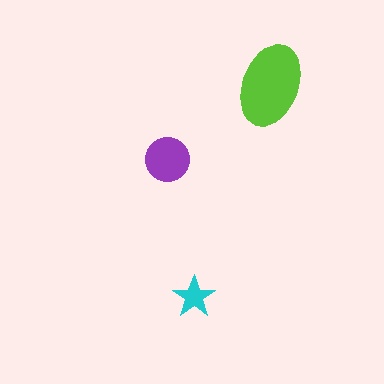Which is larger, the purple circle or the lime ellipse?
The lime ellipse.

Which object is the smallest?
The cyan star.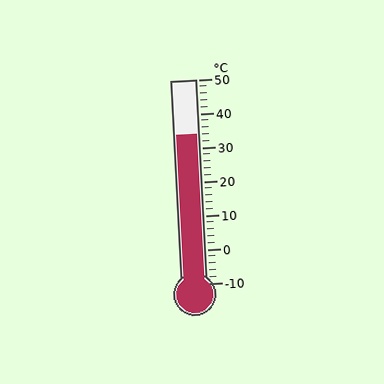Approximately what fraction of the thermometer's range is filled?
The thermometer is filled to approximately 75% of its range.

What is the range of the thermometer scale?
The thermometer scale ranges from -10°C to 50°C.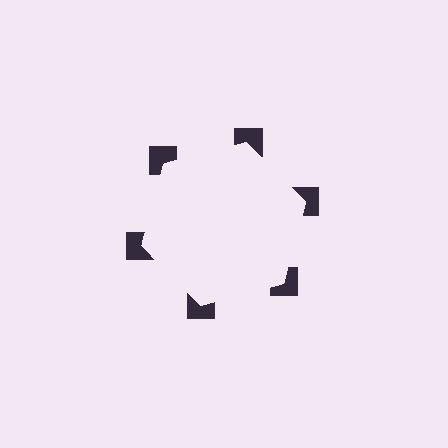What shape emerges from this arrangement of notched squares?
An illusory hexagon — its edges are inferred from the aligned wedge cuts in the notched squares, not physically drawn.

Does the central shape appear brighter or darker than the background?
It typically appears slightly brighter than the background, even though no actual brightness change is drawn.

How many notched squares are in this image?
There are 6 — one at each vertex of the illusory hexagon.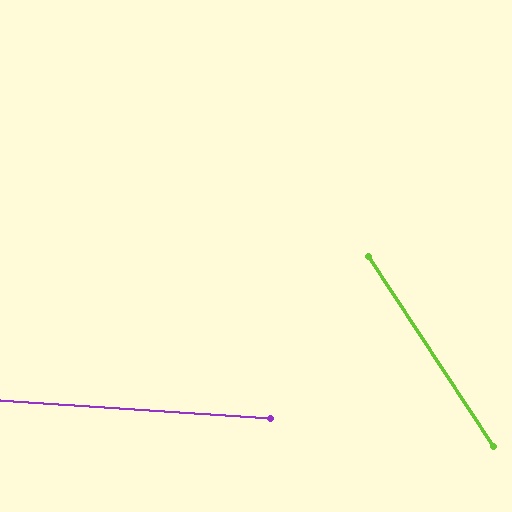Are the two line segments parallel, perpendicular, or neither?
Neither parallel nor perpendicular — they differ by about 53°.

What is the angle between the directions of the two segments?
Approximately 53 degrees.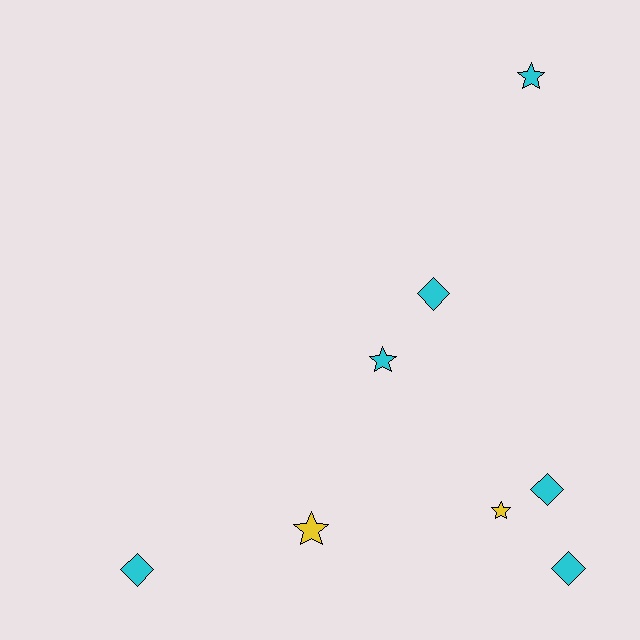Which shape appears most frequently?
Diamond, with 4 objects.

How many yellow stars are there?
There are 2 yellow stars.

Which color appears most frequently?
Cyan, with 6 objects.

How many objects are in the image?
There are 8 objects.